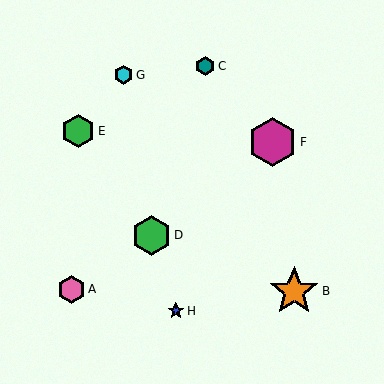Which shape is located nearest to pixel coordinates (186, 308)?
The blue star (labeled H) at (176, 311) is nearest to that location.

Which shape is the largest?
The orange star (labeled B) is the largest.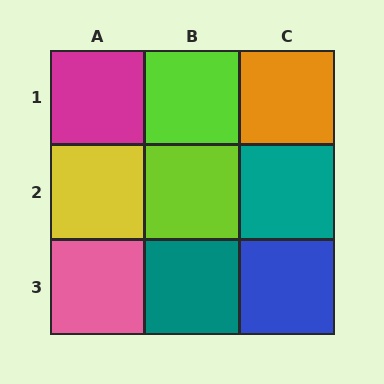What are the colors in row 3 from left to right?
Pink, teal, blue.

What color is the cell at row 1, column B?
Lime.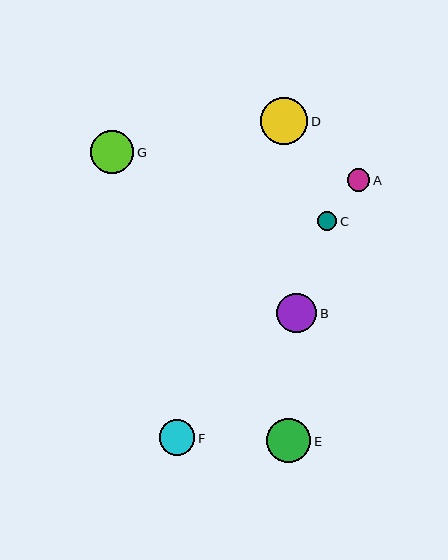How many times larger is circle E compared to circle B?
Circle E is approximately 1.1 times the size of circle B.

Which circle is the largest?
Circle D is the largest with a size of approximately 47 pixels.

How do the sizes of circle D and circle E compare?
Circle D and circle E are approximately the same size.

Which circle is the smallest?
Circle C is the smallest with a size of approximately 19 pixels.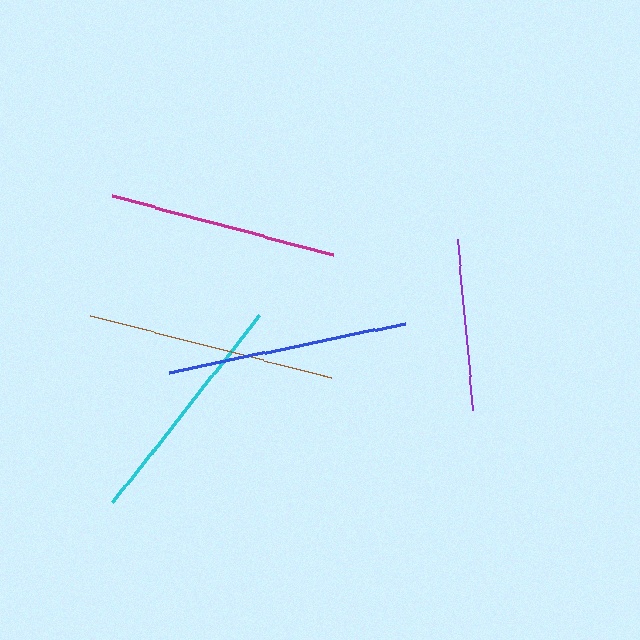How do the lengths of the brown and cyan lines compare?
The brown and cyan lines are approximately the same length.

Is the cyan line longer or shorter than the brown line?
The brown line is longer than the cyan line.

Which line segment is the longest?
The brown line is the longest at approximately 250 pixels.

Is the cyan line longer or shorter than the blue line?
The blue line is longer than the cyan line.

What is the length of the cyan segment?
The cyan segment is approximately 237 pixels long.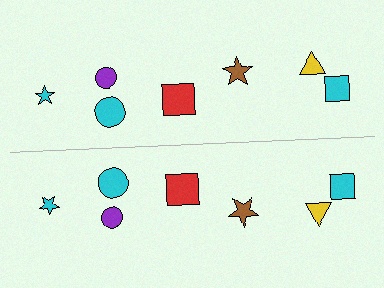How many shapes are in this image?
There are 14 shapes in this image.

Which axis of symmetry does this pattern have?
The pattern has a horizontal axis of symmetry running through the center of the image.